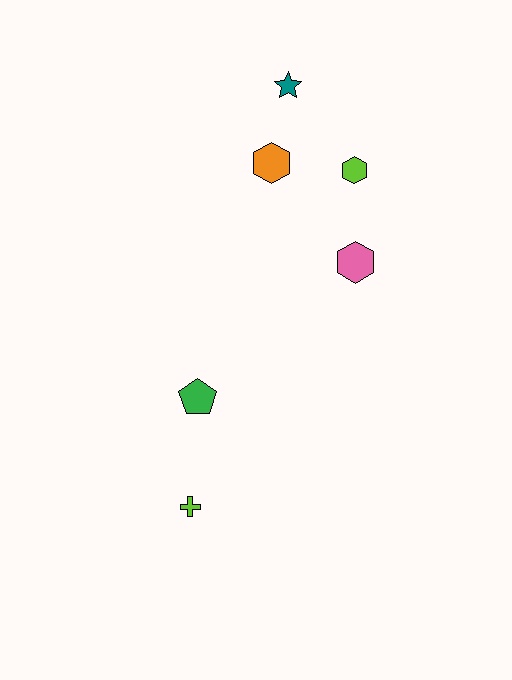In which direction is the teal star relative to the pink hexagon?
The teal star is above the pink hexagon.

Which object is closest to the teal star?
The orange hexagon is closest to the teal star.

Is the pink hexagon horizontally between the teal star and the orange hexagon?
No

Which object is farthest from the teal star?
The lime cross is farthest from the teal star.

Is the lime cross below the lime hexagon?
Yes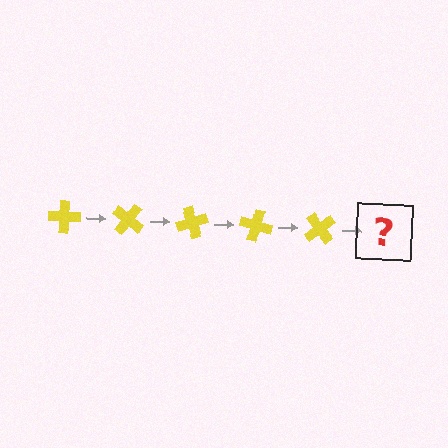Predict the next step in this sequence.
The next step is a yellow cross rotated 175 degrees.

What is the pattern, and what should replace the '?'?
The pattern is that the cross rotates 35 degrees each step. The '?' should be a yellow cross rotated 175 degrees.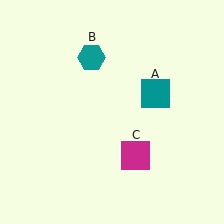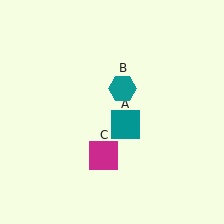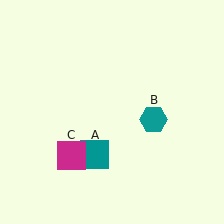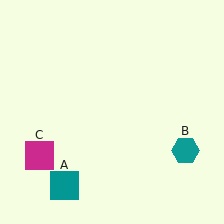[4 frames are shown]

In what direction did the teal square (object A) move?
The teal square (object A) moved down and to the left.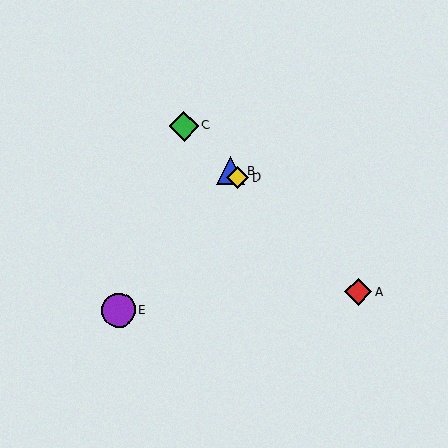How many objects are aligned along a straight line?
4 objects (A, B, C, D) are aligned along a straight line.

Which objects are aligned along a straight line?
Objects A, B, C, D are aligned along a straight line.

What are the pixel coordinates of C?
Object C is at (184, 126).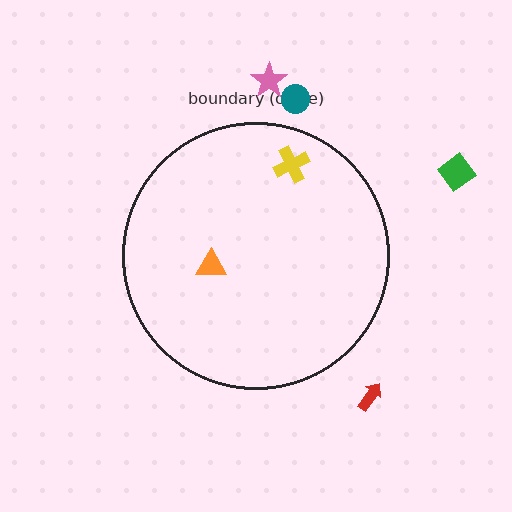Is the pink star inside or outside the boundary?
Outside.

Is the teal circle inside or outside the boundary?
Outside.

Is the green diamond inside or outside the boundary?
Outside.